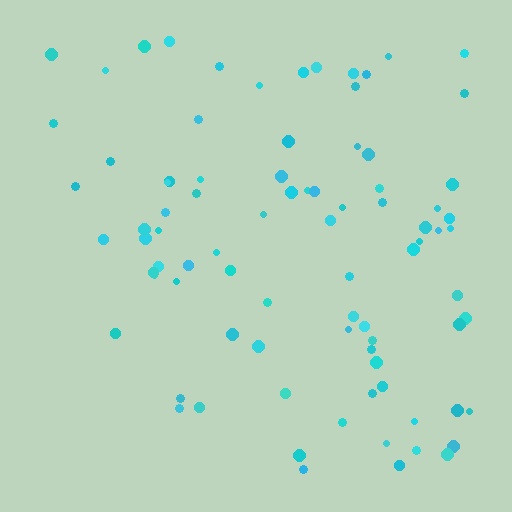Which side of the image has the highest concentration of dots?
The right.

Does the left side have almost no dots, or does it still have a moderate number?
Still a moderate number, just noticeably fewer than the right.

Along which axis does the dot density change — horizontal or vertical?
Horizontal.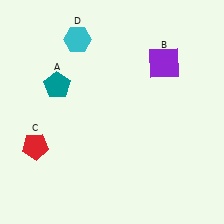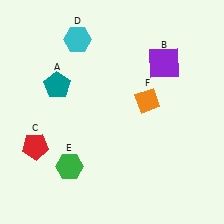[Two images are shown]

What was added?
A green hexagon (E), an orange diamond (F) were added in Image 2.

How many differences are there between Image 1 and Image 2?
There are 2 differences between the two images.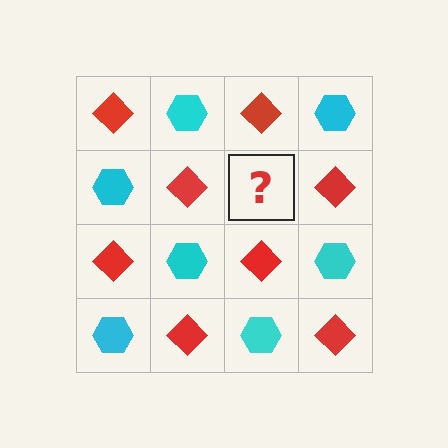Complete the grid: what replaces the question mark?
The question mark should be replaced with a cyan hexagon.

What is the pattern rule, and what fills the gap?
The rule is that it alternates red diamond and cyan hexagon in a checkerboard pattern. The gap should be filled with a cyan hexagon.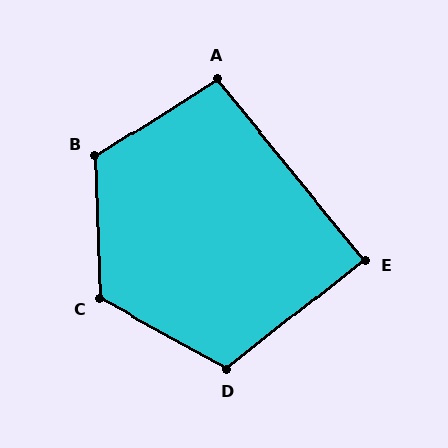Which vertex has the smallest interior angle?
E, at approximately 89 degrees.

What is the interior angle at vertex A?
Approximately 97 degrees (obtuse).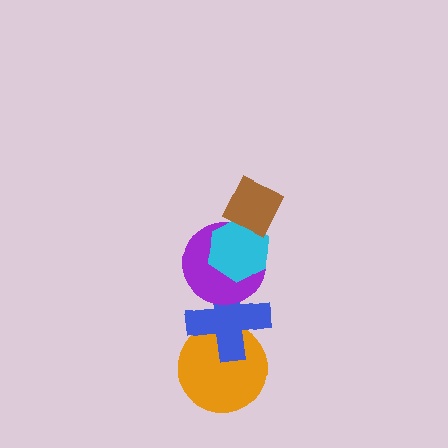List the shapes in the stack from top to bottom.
From top to bottom: the brown diamond, the cyan hexagon, the purple circle, the blue cross, the orange circle.